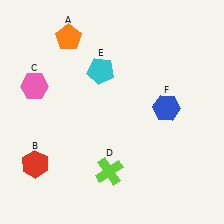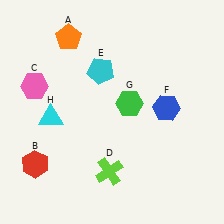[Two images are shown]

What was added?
A green hexagon (G), a cyan triangle (H) were added in Image 2.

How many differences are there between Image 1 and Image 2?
There are 2 differences between the two images.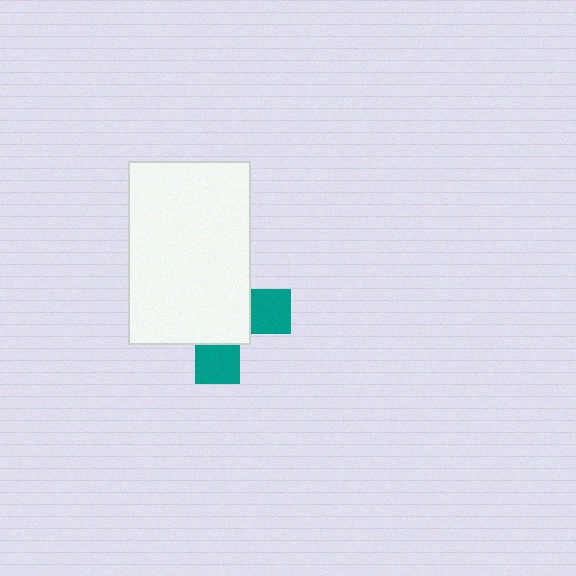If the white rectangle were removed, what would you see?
You would see the complete teal cross.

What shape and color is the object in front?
The object in front is a white rectangle.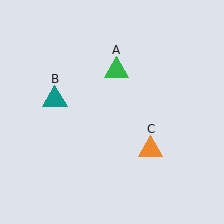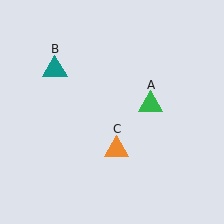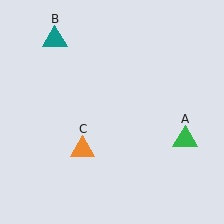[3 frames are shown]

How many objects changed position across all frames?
3 objects changed position: green triangle (object A), teal triangle (object B), orange triangle (object C).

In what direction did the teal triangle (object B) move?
The teal triangle (object B) moved up.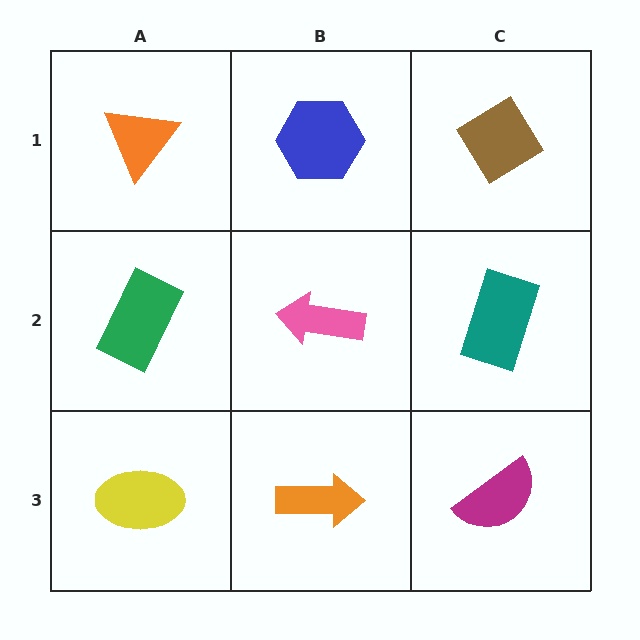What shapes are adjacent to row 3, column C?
A teal rectangle (row 2, column C), an orange arrow (row 3, column B).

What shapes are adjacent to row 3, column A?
A green rectangle (row 2, column A), an orange arrow (row 3, column B).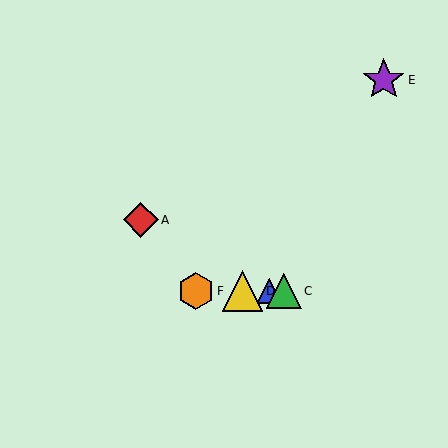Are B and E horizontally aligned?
No, B is at y≈291 and E is at y≈79.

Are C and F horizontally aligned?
Yes, both are at y≈291.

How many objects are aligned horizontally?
4 objects (B, C, D, F) are aligned horizontally.